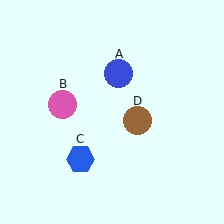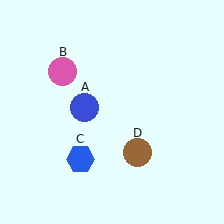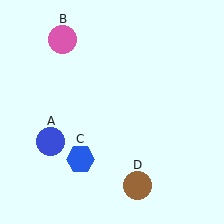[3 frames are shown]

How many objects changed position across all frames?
3 objects changed position: blue circle (object A), pink circle (object B), brown circle (object D).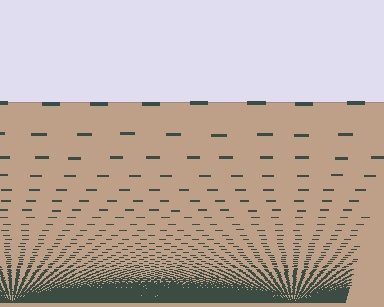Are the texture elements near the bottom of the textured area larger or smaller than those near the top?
Smaller. The gradient is inverted — elements near the bottom are smaller and denser.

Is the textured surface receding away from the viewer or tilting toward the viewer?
The surface appears to tilt toward the viewer. Texture elements get larger and sparser toward the top.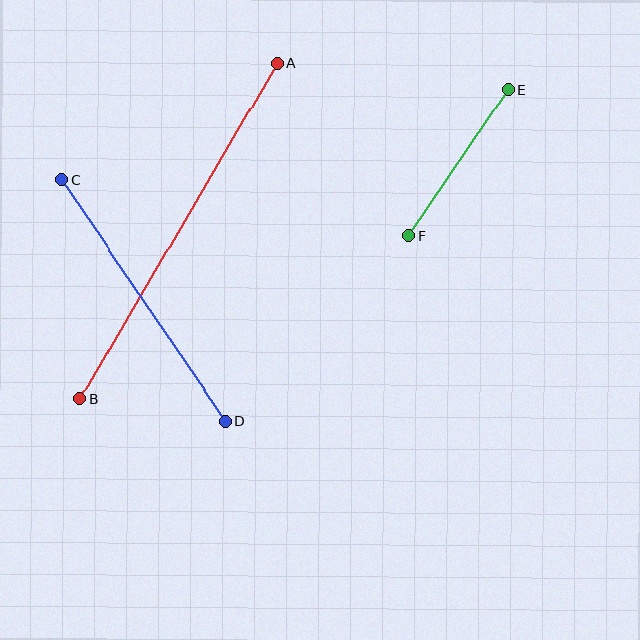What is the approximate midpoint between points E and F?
The midpoint is at approximately (458, 163) pixels.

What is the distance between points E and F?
The distance is approximately 176 pixels.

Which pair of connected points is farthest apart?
Points A and B are farthest apart.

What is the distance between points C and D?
The distance is approximately 292 pixels.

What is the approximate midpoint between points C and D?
The midpoint is at approximately (144, 301) pixels.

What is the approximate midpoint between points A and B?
The midpoint is at approximately (179, 231) pixels.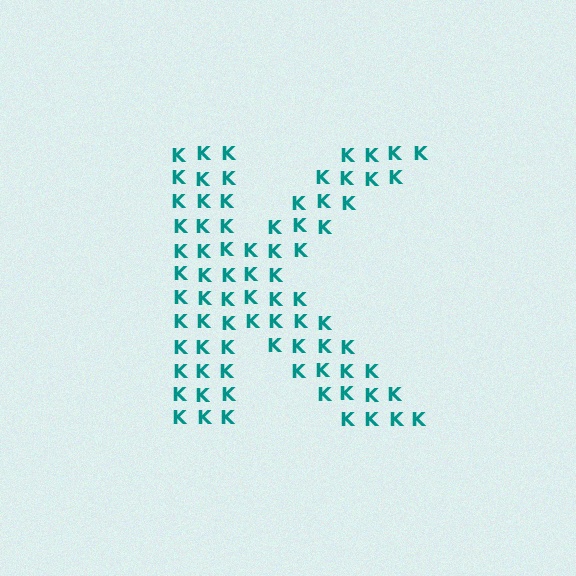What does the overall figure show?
The overall figure shows the letter K.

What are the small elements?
The small elements are letter K's.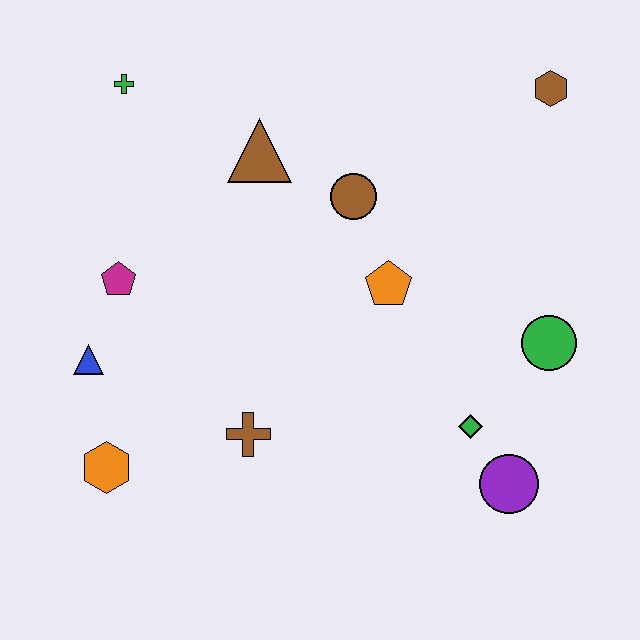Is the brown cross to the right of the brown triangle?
No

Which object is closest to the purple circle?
The green diamond is closest to the purple circle.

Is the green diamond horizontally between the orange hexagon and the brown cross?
No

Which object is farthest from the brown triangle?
The purple circle is farthest from the brown triangle.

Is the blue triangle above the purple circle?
Yes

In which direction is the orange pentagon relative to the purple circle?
The orange pentagon is above the purple circle.